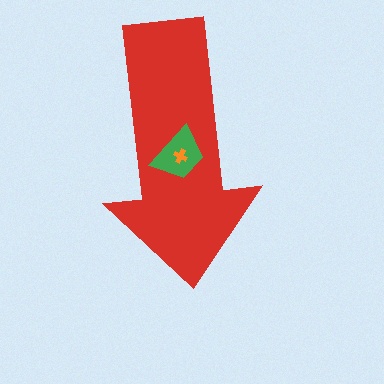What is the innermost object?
The orange cross.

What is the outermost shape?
The red arrow.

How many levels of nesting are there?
3.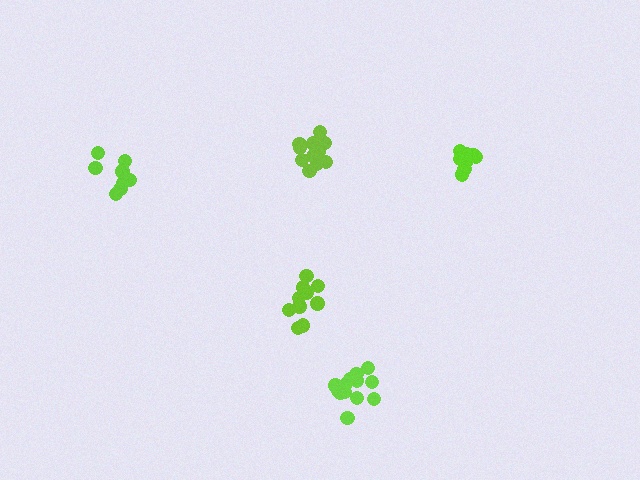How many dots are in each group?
Group 1: 13 dots, Group 2: 10 dots, Group 3: 8 dots, Group 4: 12 dots, Group 5: 8 dots (51 total).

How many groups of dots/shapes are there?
There are 5 groups.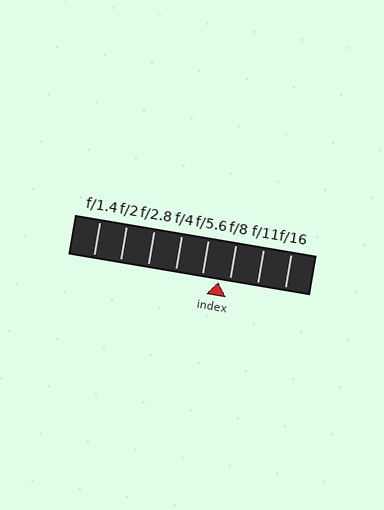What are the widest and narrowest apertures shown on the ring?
The widest aperture shown is f/1.4 and the narrowest is f/16.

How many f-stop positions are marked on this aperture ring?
There are 8 f-stop positions marked.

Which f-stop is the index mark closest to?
The index mark is closest to f/8.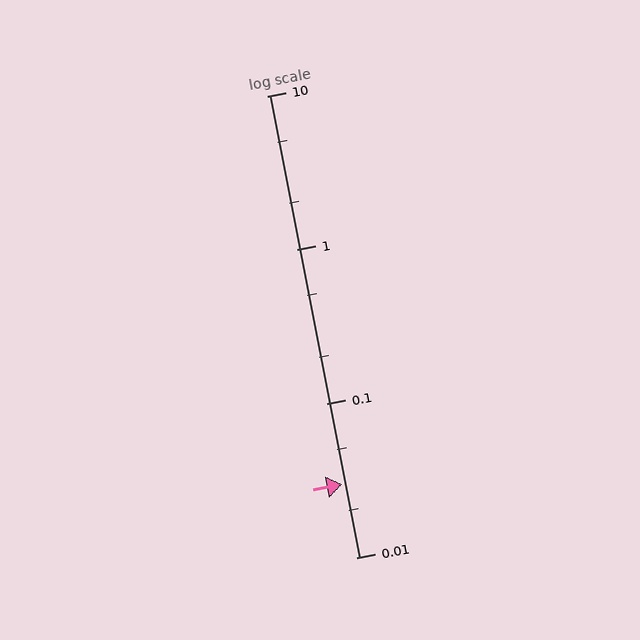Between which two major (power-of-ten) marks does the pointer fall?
The pointer is between 0.01 and 0.1.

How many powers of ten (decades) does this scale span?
The scale spans 3 decades, from 0.01 to 10.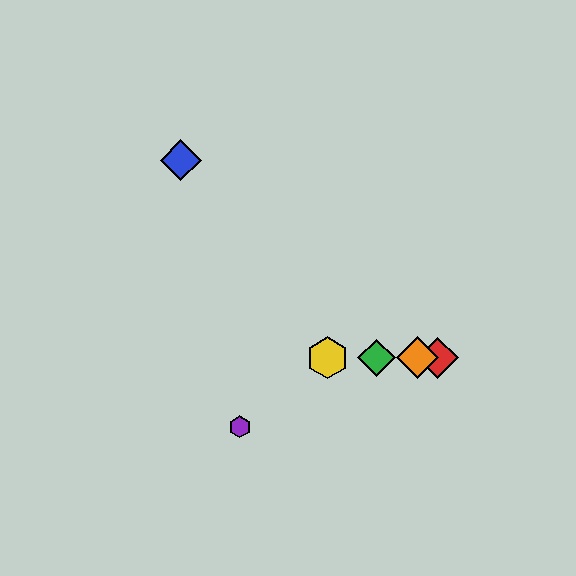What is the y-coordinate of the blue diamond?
The blue diamond is at y≈160.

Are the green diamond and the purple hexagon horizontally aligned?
No, the green diamond is at y≈358 and the purple hexagon is at y≈427.